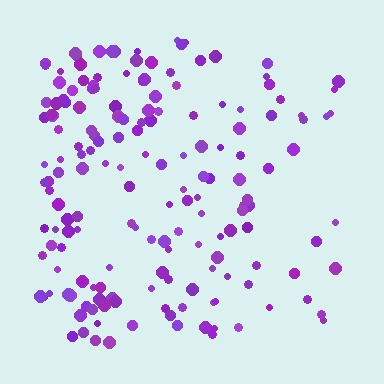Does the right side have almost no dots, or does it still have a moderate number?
Still a moderate number, just noticeably fewer than the left.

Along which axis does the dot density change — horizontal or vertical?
Horizontal.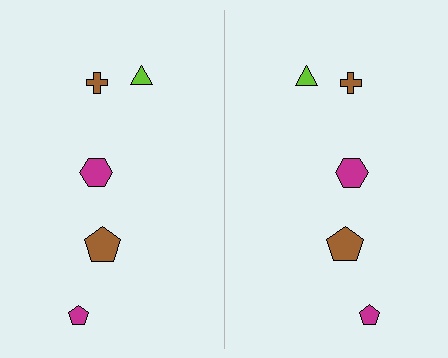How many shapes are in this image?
There are 10 shapes in this image.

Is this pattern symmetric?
Yes, this pattern has bilateral (reflection) symmetry.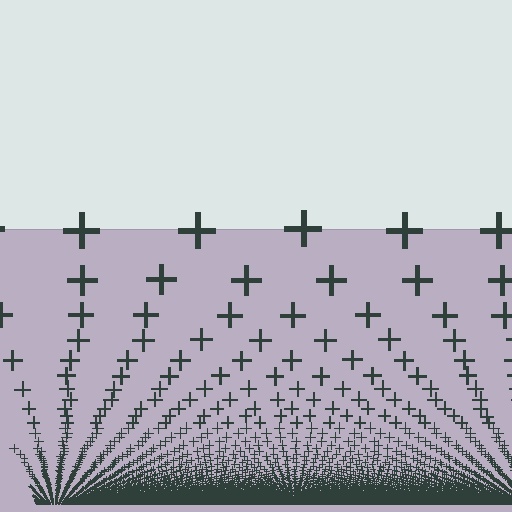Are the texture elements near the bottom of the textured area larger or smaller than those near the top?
Smaller. The gradient is inverted — elements near the bottom are smaller and denser.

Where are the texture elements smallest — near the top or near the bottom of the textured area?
Near the bottom.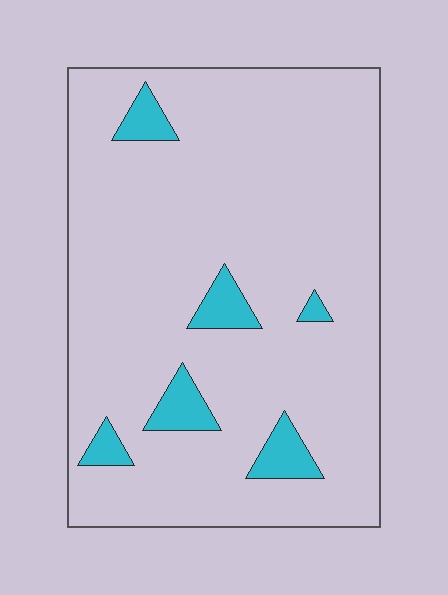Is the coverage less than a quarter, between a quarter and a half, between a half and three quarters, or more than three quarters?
Less than a quarter.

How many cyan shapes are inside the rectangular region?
6.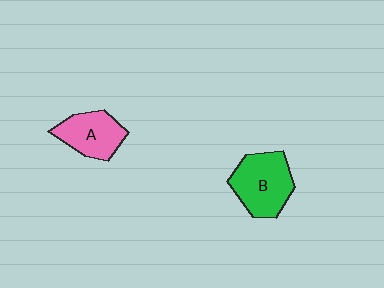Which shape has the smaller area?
Shape A (pink).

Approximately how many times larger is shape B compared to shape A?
Approximately 1.3 times.